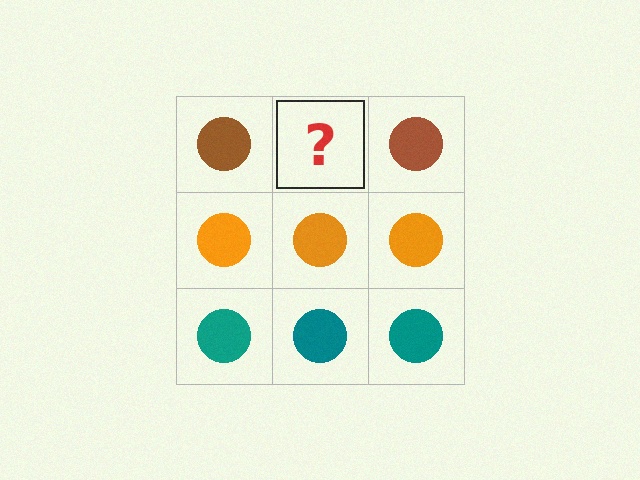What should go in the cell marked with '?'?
The missing cell should contain a brown circle.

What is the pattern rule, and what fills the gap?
The rule is that each row has a consistent color. The gap should be filled with a brown circle.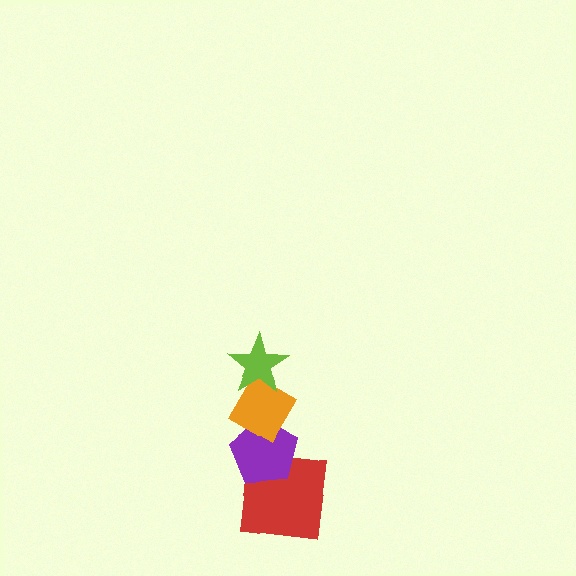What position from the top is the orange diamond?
The orange diamond is 2nd from the top.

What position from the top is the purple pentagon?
The purple pentagon is 3rd from the top.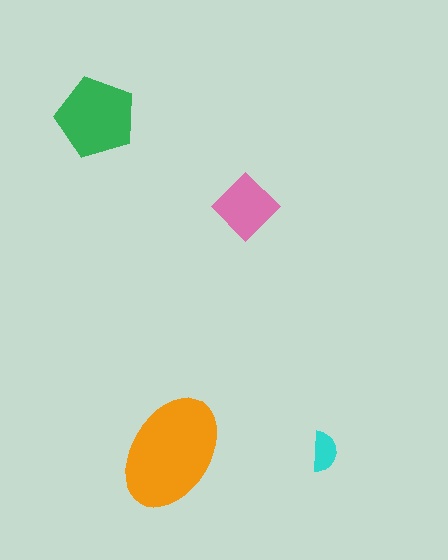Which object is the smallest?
The cyan semicircle.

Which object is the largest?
The orange ellipse.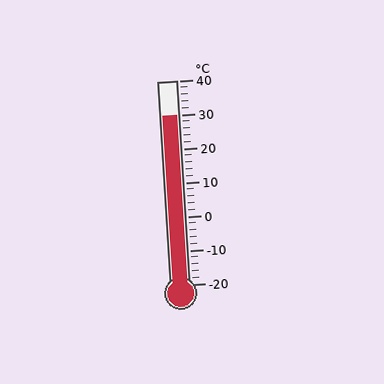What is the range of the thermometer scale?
The thermometer scale ranges from -20°C to 40°C.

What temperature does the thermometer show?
The thermometer shows approximately 30°C.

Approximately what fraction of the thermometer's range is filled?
The thermometer is filled to approximately 85% of its range.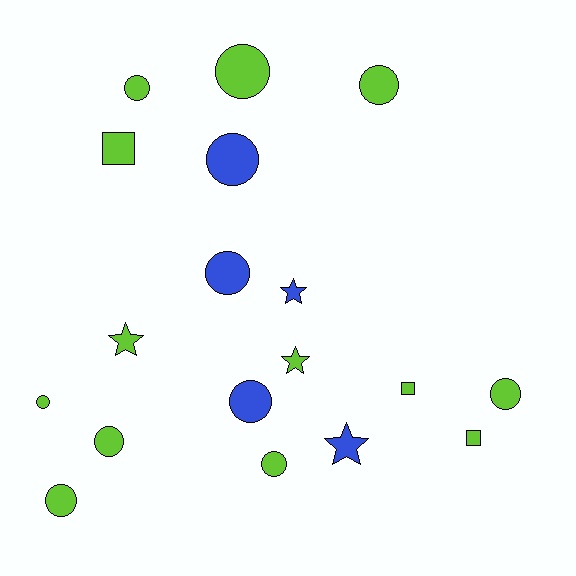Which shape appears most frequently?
Circle, with 11 objects.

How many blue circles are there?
There are 3 blue circles.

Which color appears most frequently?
Lime, with 13 objects.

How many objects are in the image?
There are 18 objects.